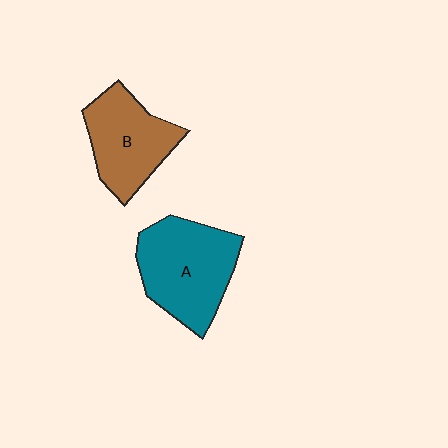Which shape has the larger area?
Shape A (teal).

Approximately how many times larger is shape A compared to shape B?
Approximately 1.2 times.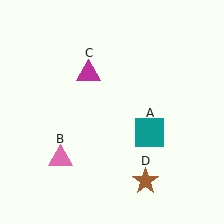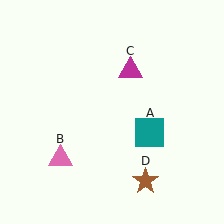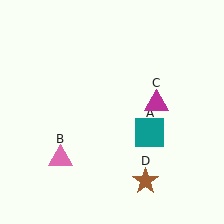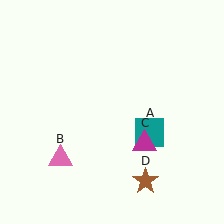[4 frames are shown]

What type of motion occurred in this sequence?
The magenta triangle (object C) rotated clockwise around the center of the scene.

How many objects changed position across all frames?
1 object changed position: magenta triangle (object C).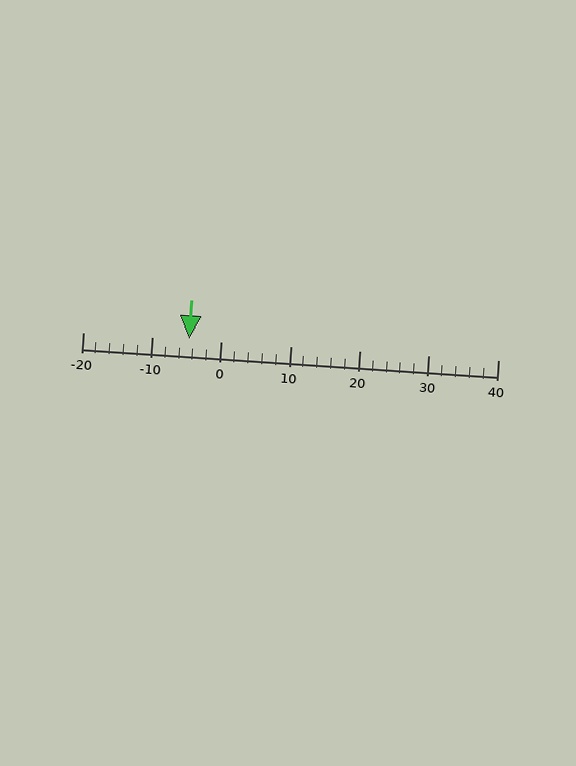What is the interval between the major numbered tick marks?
The major tick marks are spaced 10 units apart.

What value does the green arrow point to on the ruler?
The green arrow points to approximately -5.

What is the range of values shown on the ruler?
The ruler shows values from -20 to 40.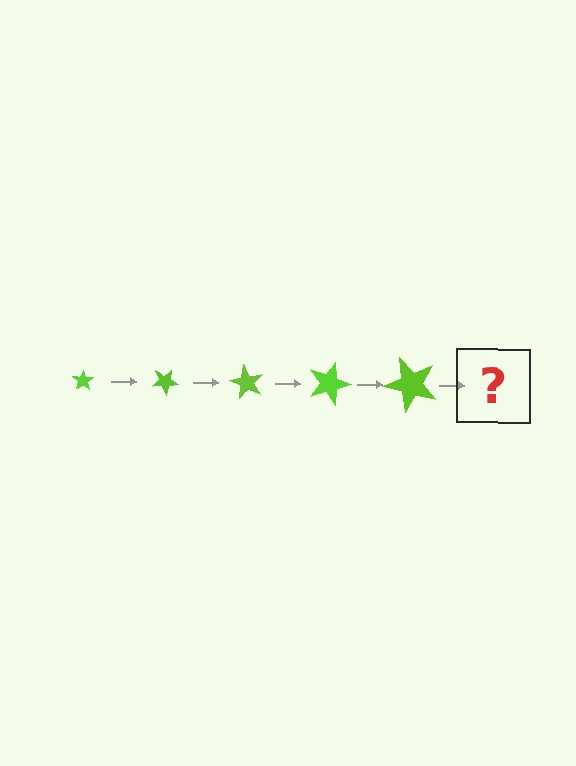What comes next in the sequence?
The next element should be a star, larger than the previous one and rotated 150 degrees from the start.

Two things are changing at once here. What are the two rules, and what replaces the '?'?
The two rules are that the star grows larger each step and it rotates 30 degrees each step. The '?' should be a star, larger than the previous one and rotated 150 degrees from the start.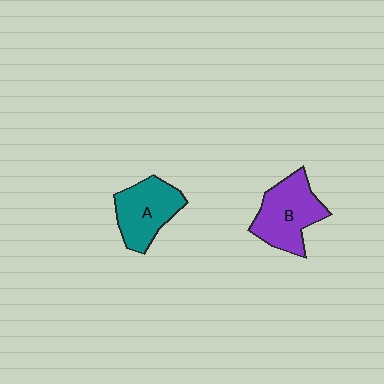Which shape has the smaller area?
Shape A (teal).